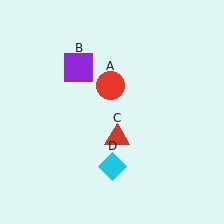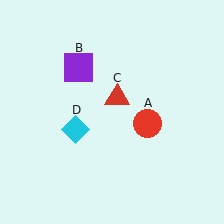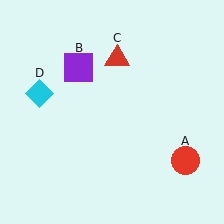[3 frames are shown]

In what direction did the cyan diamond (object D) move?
The cyan diamond (object D) moved up and to the left.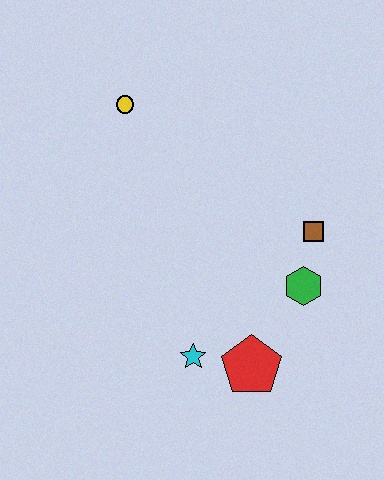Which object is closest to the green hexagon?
The brown square is closest to the green hexagon.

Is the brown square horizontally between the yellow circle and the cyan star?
No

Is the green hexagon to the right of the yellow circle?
Yes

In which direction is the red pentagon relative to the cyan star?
The red pentagon is to the right of the cyan star.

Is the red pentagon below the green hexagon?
Yes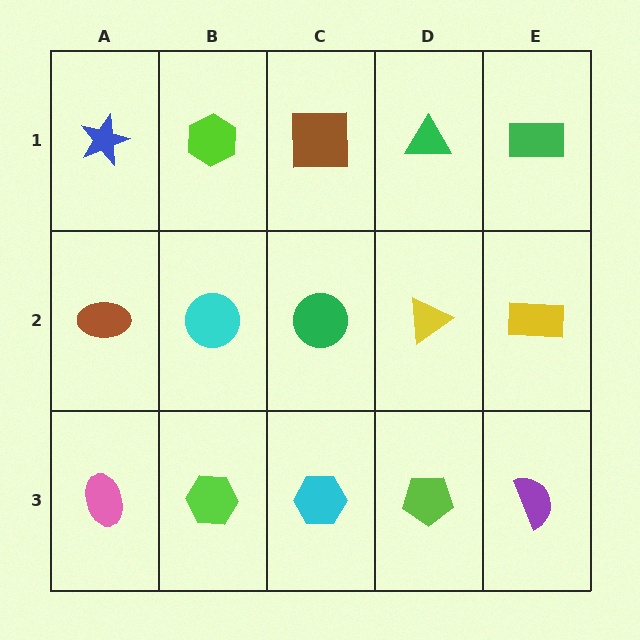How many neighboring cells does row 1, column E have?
2.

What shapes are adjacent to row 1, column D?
A yellow triangle (row 2, column D), a brown square (row 1, column C), a green rectangle (row 1, column E).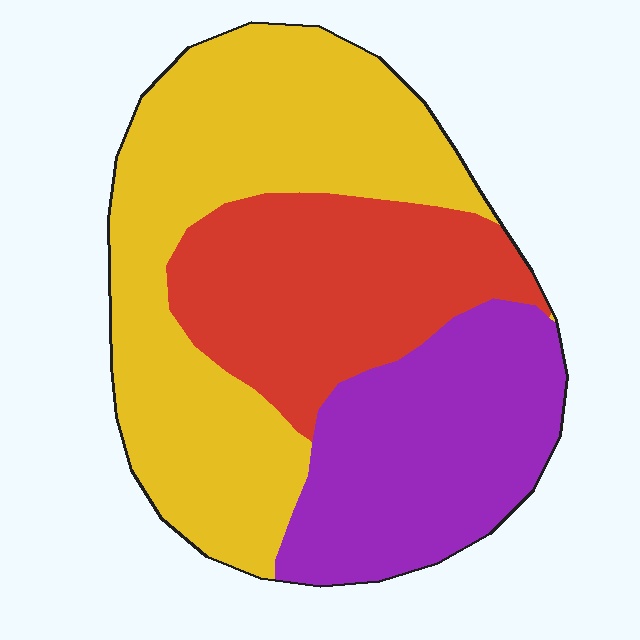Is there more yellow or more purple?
Yellow.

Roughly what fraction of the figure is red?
Red takes up about one quarter (1/4) of the figure.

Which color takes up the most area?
Yellow, at roughly 45%.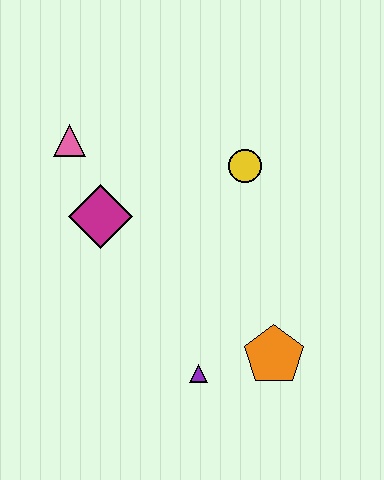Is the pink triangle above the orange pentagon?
Yes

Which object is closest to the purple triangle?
The orange pentagon is closest to the purple triangle.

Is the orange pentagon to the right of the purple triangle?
Yes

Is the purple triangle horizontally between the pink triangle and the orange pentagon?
Yes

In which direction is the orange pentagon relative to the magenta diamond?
The orange pentagon is to the right of the magenta diamond.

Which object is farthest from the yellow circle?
The purple triangle is farthest from the yellow circle.